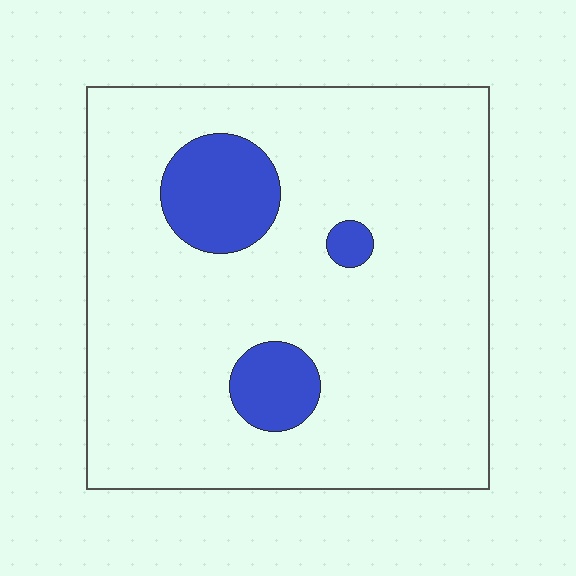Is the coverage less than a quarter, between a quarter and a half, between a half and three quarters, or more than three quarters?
Less than a quarter.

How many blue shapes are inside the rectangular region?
3.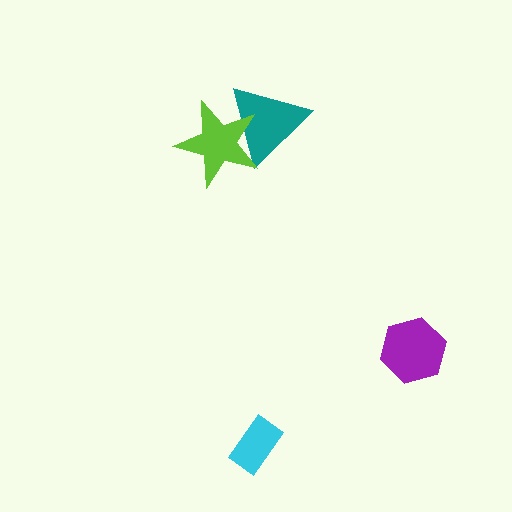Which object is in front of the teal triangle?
The lime star is in front of the teal triangle.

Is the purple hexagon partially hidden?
No, no other shape covers it.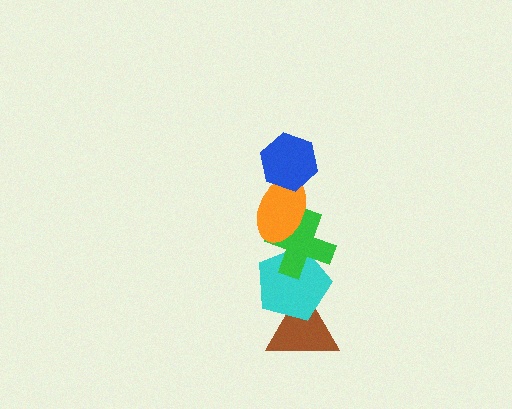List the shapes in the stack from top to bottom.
From top to bottom: the blue hexagon, the orange ellipse, the green cross, the cyan pentagon, the brown triangle.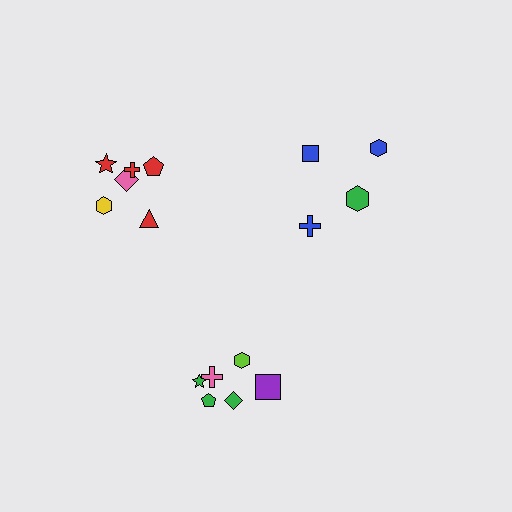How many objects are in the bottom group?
There are 6 objects.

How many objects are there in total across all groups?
There are 16 objects.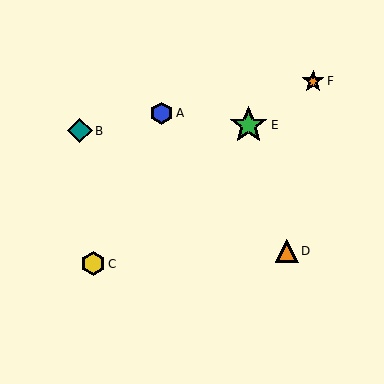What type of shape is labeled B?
Shape B is a teal diamond.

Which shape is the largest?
The green star (labeled E) is the largest.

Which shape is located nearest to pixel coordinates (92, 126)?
The teal diamond (labeled B) at (80, 131) is nearest to that location.